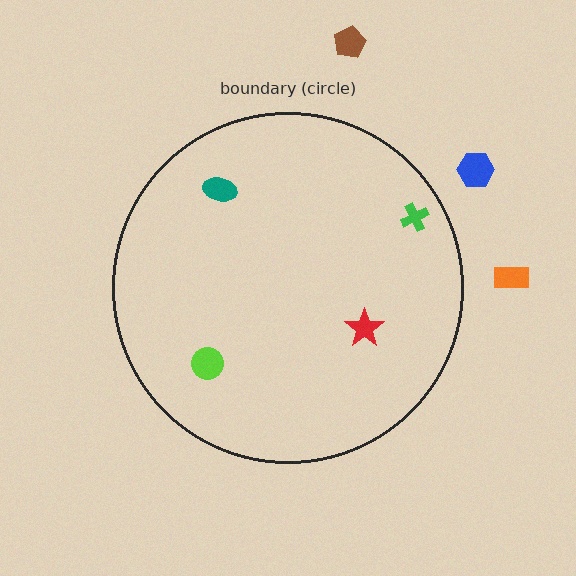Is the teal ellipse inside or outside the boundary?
Inside.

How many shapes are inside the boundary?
4 inside, 3 outside.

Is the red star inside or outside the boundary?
Inside.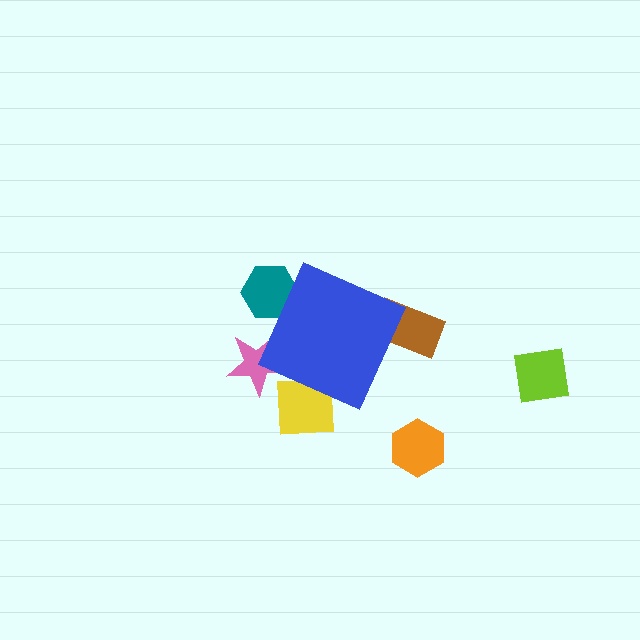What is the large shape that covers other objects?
A blue diamond.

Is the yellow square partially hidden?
Yes, the yellow square is partially hidden behind the blue diamond.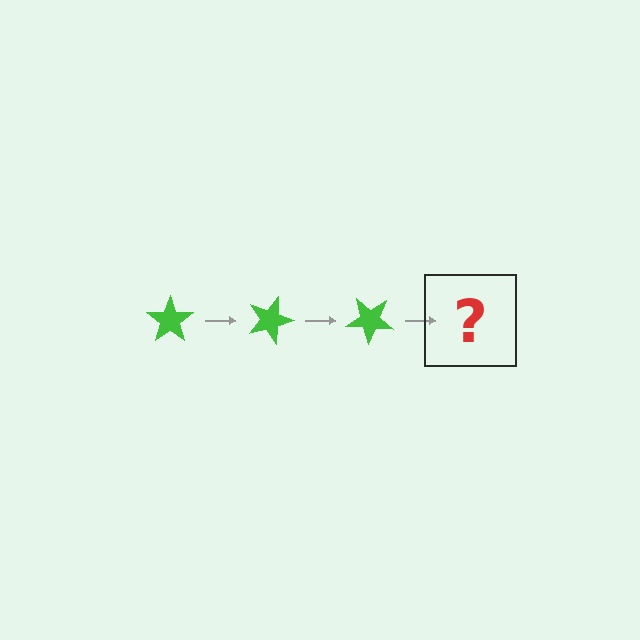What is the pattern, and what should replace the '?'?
The pattern is that the star rotates 20 degrees each step. The '?' should be a green star rotated 60 degrees.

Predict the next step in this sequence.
The next step is a green star rotated 60 degrees.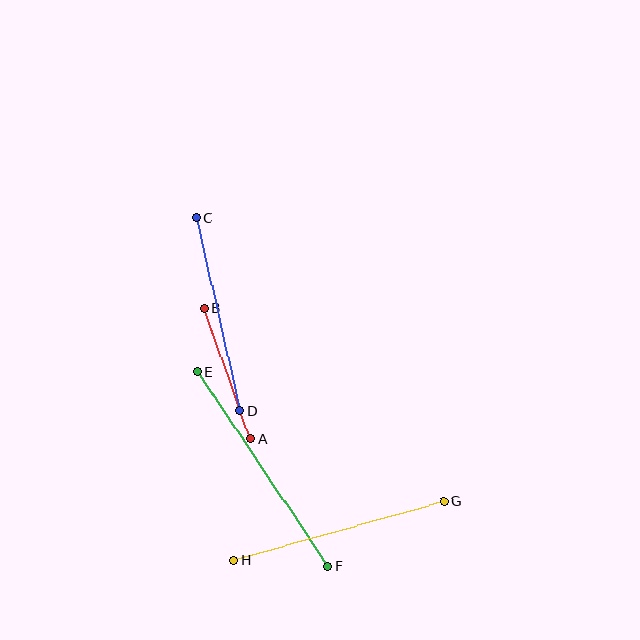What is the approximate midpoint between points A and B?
The midpoint is at approximately (227, 374) pixels.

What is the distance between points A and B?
The distance is approximately 138 pixels.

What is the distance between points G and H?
The distance is approximately 218 pixels.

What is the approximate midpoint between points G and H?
The midpoint is at approximately (339, 531) pixels.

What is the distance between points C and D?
The distance is approximately 199 pixels.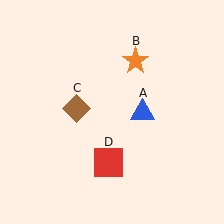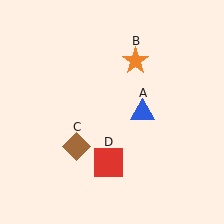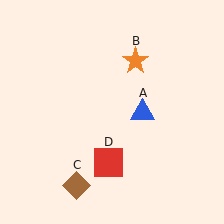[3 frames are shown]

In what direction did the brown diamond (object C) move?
The brown diamond (object C) moved down.